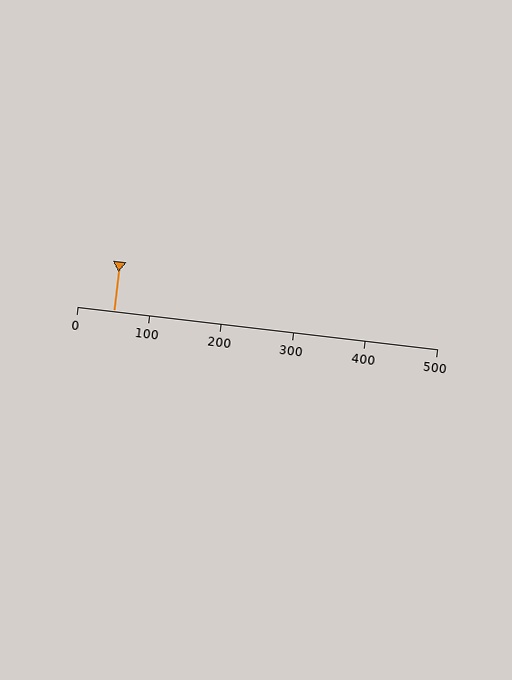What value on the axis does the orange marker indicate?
The marker indicates approximately 50.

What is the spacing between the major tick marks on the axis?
The major ticks are spaced 100 apart.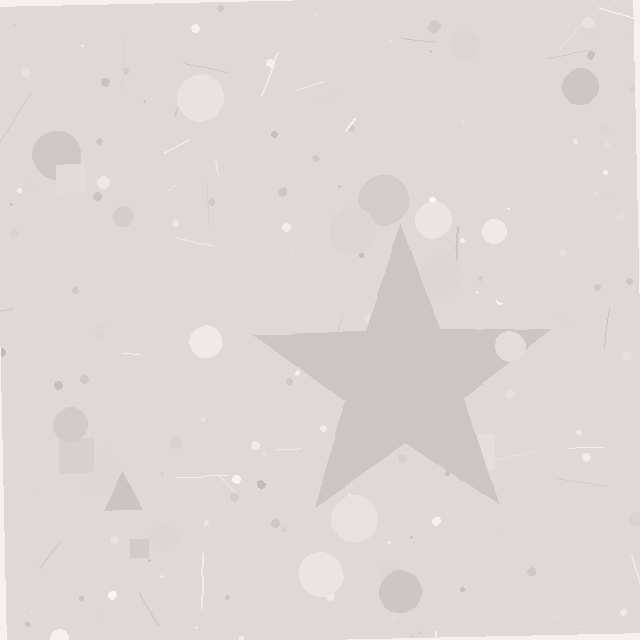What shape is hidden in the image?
A star is hidden in the image.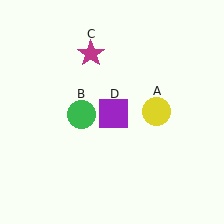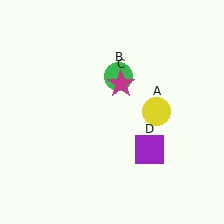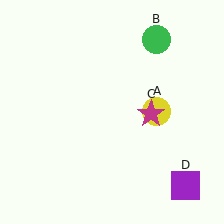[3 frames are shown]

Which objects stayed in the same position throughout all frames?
Yellow circle (object A) remained stationary.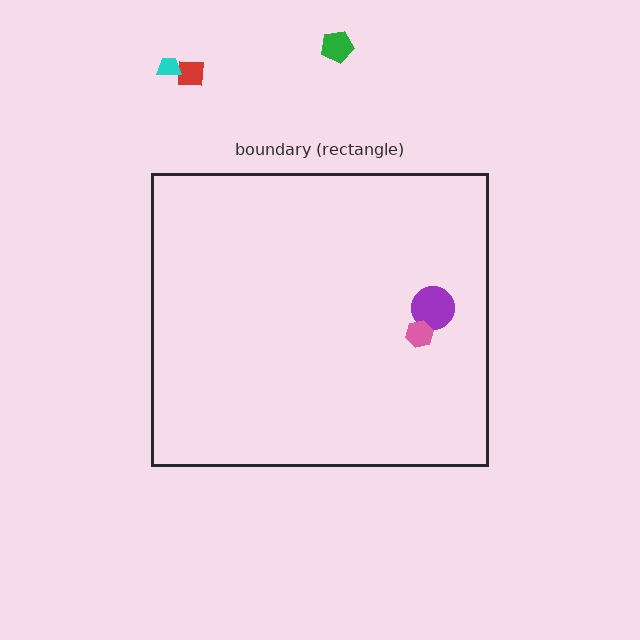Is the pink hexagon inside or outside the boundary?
Inside.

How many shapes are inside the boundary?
2 inside, 3 outside.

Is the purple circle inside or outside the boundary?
Inside.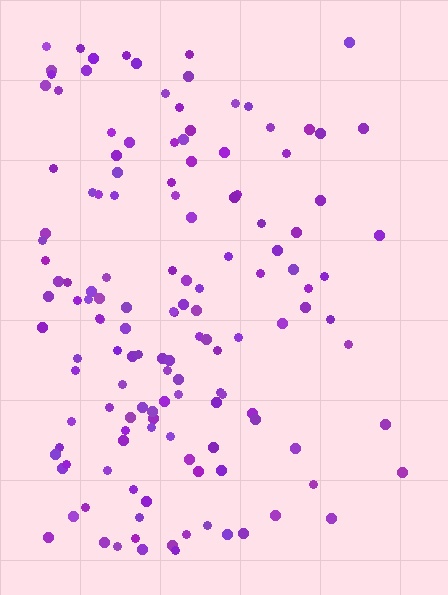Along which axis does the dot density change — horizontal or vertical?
Horizontal.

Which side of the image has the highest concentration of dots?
The left.